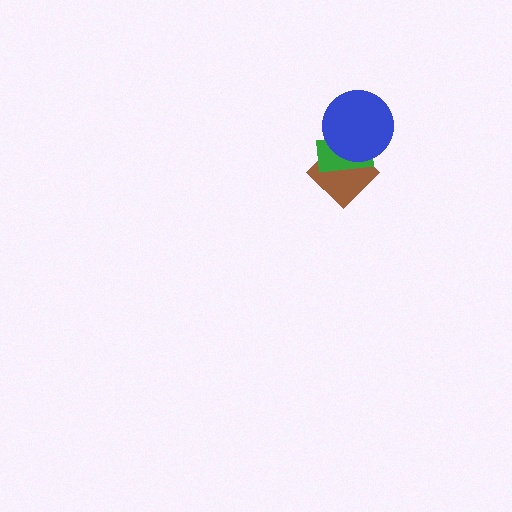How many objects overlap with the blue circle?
2 objects overlap with the blue circle.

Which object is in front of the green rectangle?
The blue circle is in front of the green rectangle.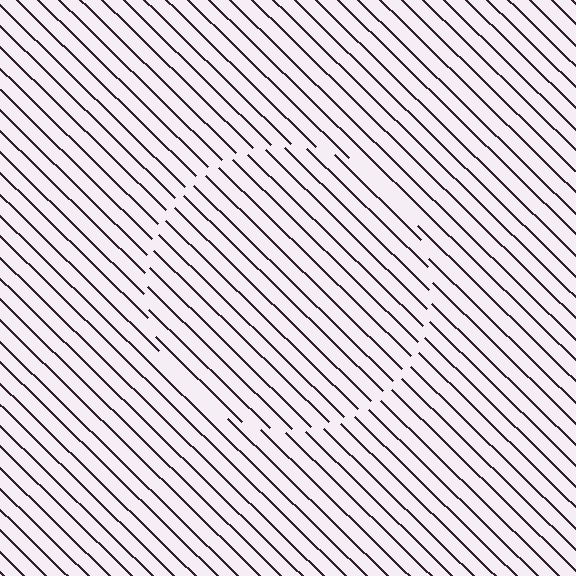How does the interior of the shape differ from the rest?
The interior of the shape contains the same grating, shifted by half a period — the contour is defined by the phase discontinuity where line-ends from the inner and outer gratings abut.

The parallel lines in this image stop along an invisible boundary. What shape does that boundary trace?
An illusory circle. The interior of the shape contains the same grating, shifted by half a period — the contour is defined by the phase discontinuity where line-ends from the inner and outer gratings abut.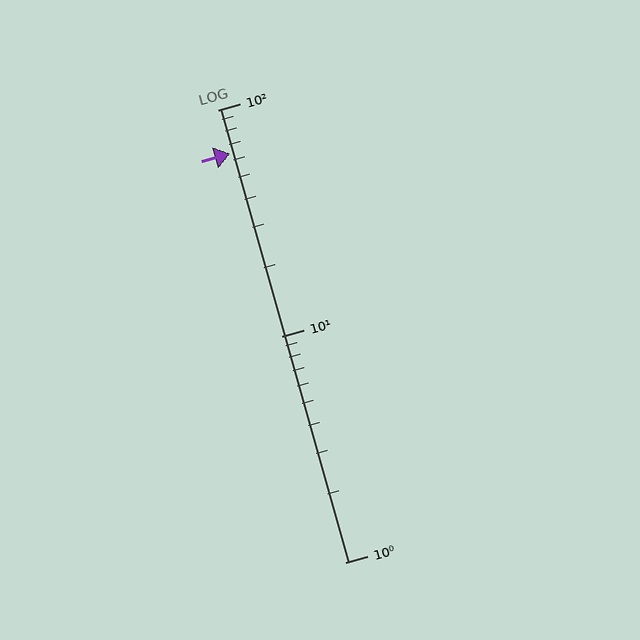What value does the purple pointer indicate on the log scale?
The pointer indicates approximately 64.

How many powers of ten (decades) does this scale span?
The scale spans 2 decades, from 1 to 100.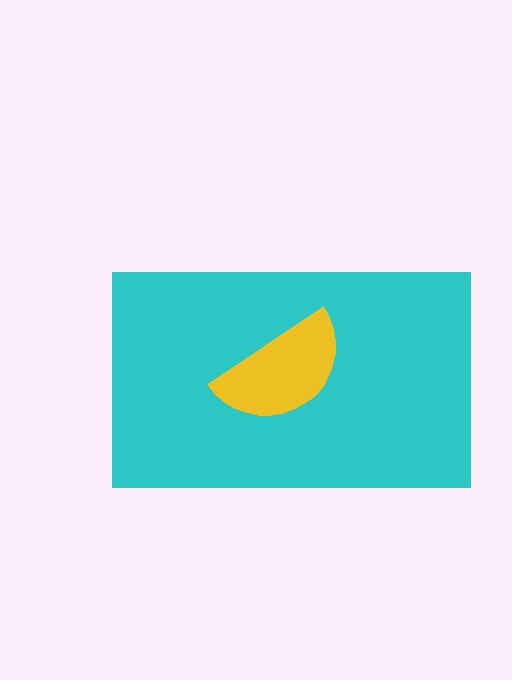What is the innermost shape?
The yellow semicircle.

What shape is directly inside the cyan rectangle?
The yellow semicircle.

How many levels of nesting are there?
2.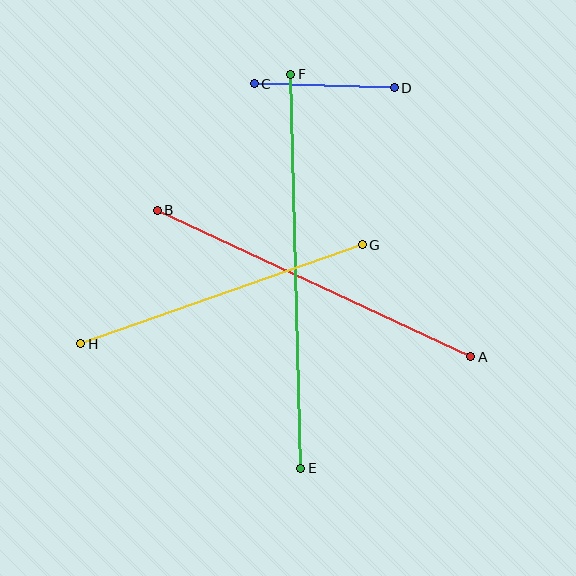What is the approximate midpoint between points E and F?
The midpoint is at approximately (296, 271) pixels.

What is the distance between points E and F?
The distance is approximately 394 pixels.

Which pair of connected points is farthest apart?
Points E and F are farthest apart.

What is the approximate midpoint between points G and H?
The midpoint is at approximately (221, 294) pixels.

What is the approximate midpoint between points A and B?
The midpoint is at approximately (314, 284) pixels.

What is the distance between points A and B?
The distance is approximately 346 pixels.